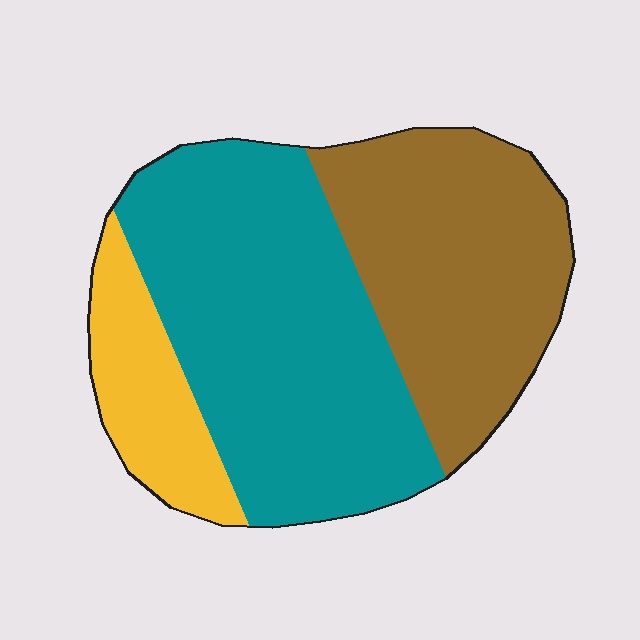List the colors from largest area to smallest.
From largest to smallest: teal, brown, yellow.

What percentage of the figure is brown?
Brown takes up about three eighths (3/8) of the figure.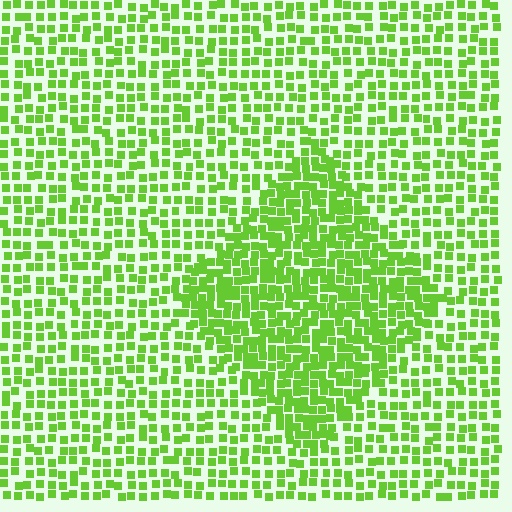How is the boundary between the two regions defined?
The boundary is defined by a change in element density (approximately 1.7x ratio). All elements are the same color, size, and shape.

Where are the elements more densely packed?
The elements are more densely packed inside the diamond boundary.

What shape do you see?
I see a diamond.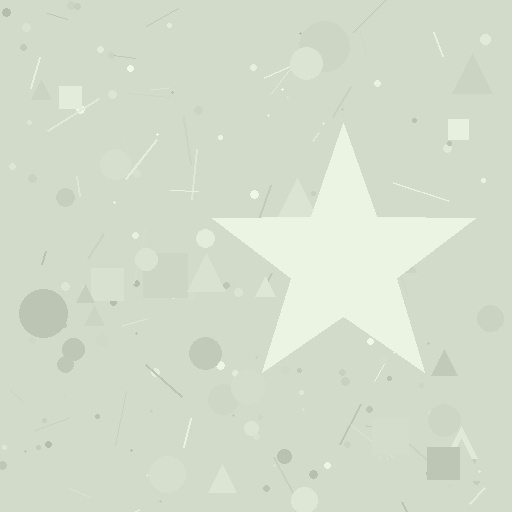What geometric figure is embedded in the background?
A star is embedded in the background.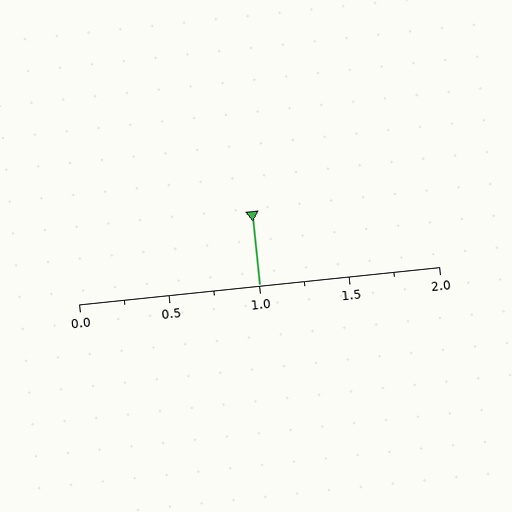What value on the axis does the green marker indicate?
The marker indicates approximately 1.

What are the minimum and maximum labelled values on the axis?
The axis runs from 0.0 to 2.0.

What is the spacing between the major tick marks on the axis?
The major ticks are spaced 0.5 apart.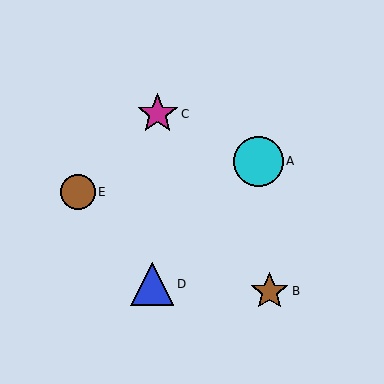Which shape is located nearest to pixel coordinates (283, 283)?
The brown star (labeled B) at (270, 291) is nearest to that location.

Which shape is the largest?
The cyan circle (labeled A) is the largest.